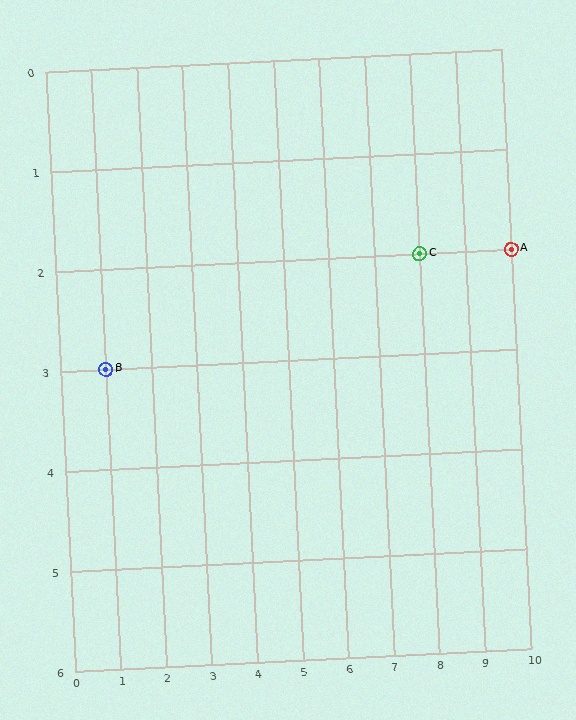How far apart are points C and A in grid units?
Points C and A are 2 columns apart.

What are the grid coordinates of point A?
Point A is at grid coordinates (10, 2).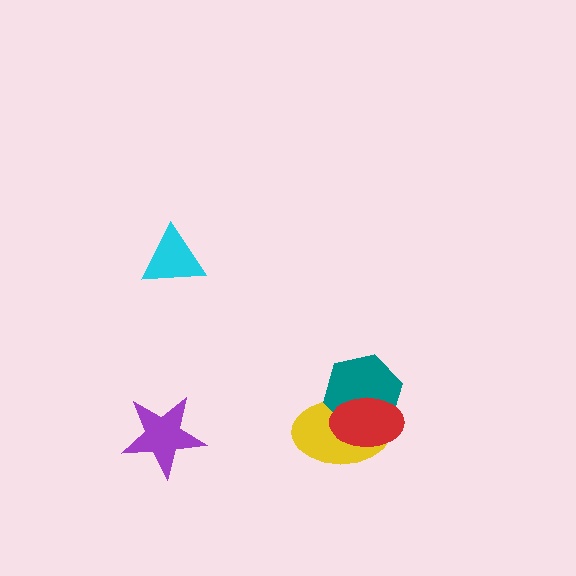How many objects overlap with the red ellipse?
2 objects overlap with the red ellipse.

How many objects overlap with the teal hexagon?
2 objects overlap with the teal hexagon.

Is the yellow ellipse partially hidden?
Yes, it is partially covered by another shape.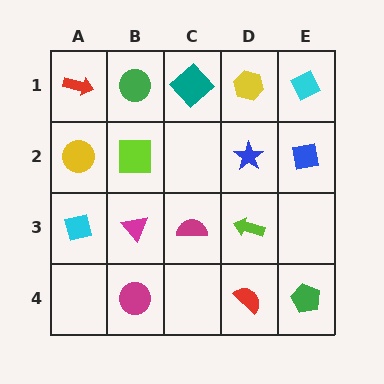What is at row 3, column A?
A cyan square.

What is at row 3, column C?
A magenta semicircle.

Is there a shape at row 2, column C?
No, that cell is empty.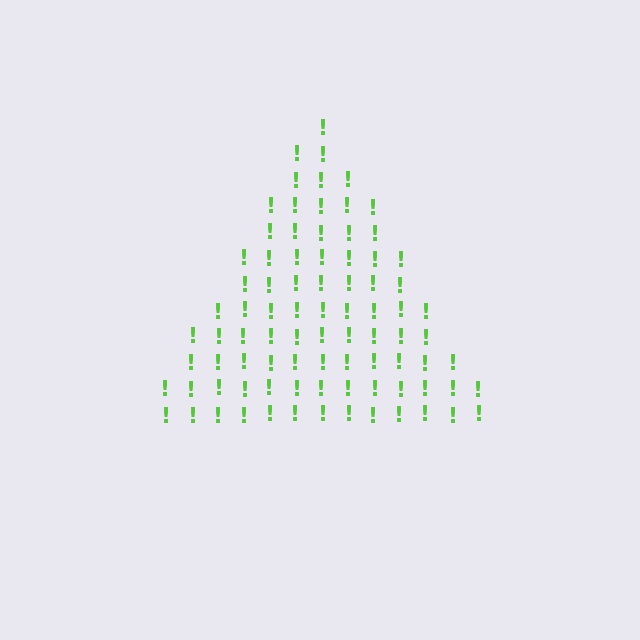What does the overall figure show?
The overall figure shows a triangle.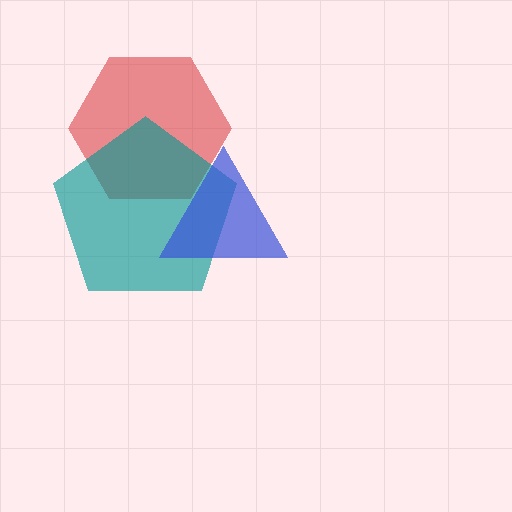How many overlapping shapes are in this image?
There are 3 overlapping shapes in the image.